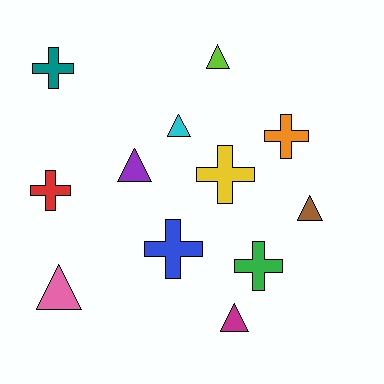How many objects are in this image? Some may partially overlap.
There are 12 objects.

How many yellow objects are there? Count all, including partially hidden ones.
There is 1 yellow object.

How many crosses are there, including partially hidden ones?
There are 6 crosses.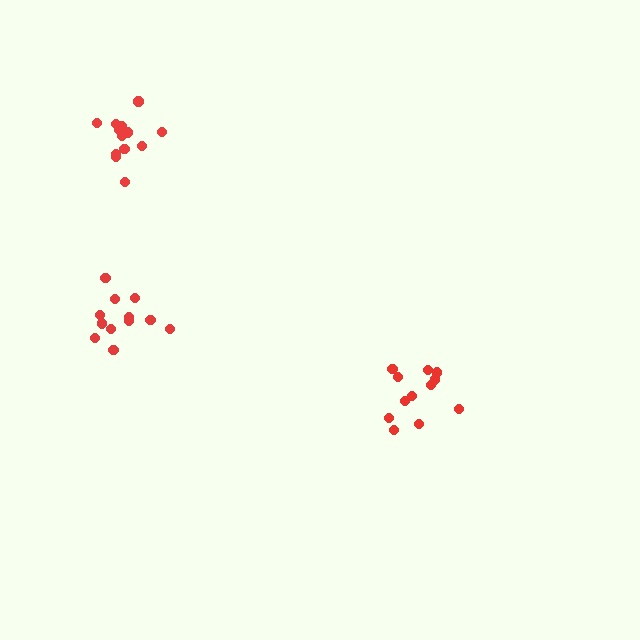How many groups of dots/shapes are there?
There are 3 groups.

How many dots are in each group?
Group 1: 12 dots, Group 2: 12 dots, Group 3: 13 dots (37 total).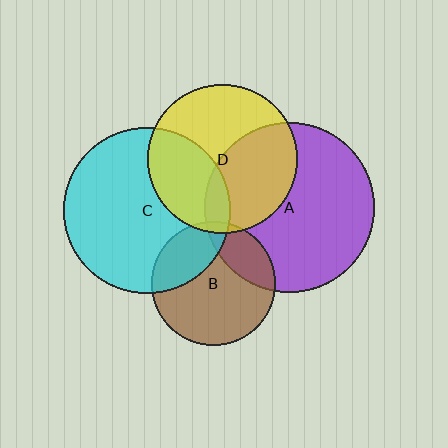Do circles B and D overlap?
Yes.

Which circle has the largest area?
Circle A (purple).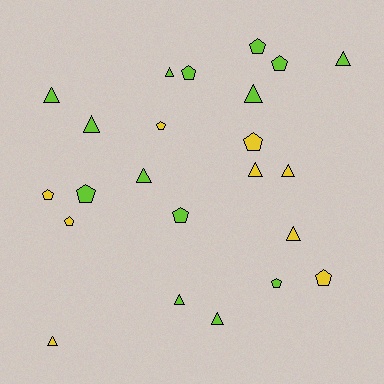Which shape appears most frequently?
Triangle, with 12 objects.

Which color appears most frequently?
Lime, with 14 objects.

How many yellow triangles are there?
There are 4 yellow triangles.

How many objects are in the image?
There are 23 objects.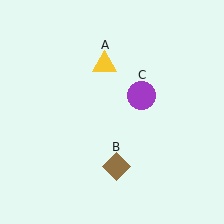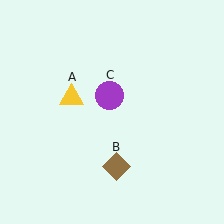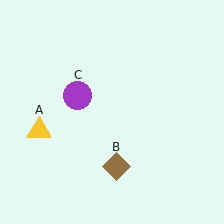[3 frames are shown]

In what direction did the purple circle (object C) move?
The purple circle (object C) moved left.